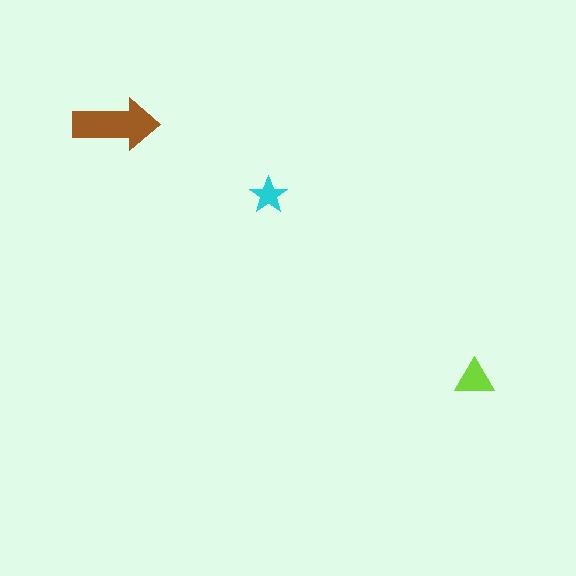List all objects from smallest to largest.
The cyan star, the lime triangle, the brown arrow.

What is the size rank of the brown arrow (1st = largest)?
1st.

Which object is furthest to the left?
The brown arrow is leftmost.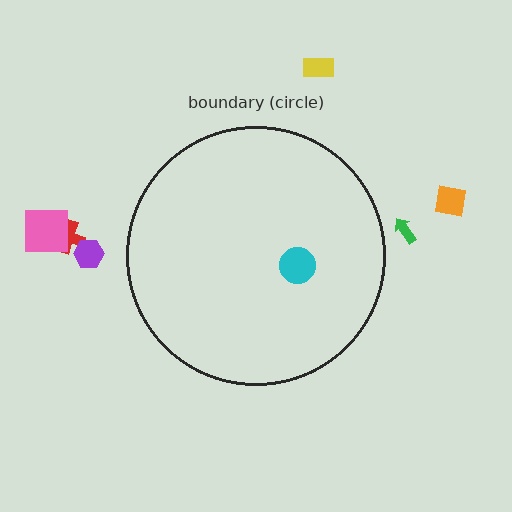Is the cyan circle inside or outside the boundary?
Inside.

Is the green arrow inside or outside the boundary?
Outside.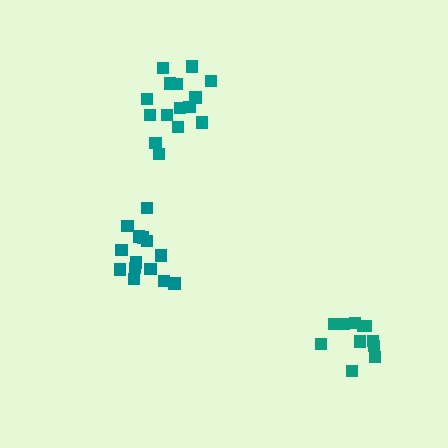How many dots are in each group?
Group 1: 14 dots, Group 2: 15 dots, Group 3: 11 dots (40 total).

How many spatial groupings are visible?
There are 3 spatial groupings.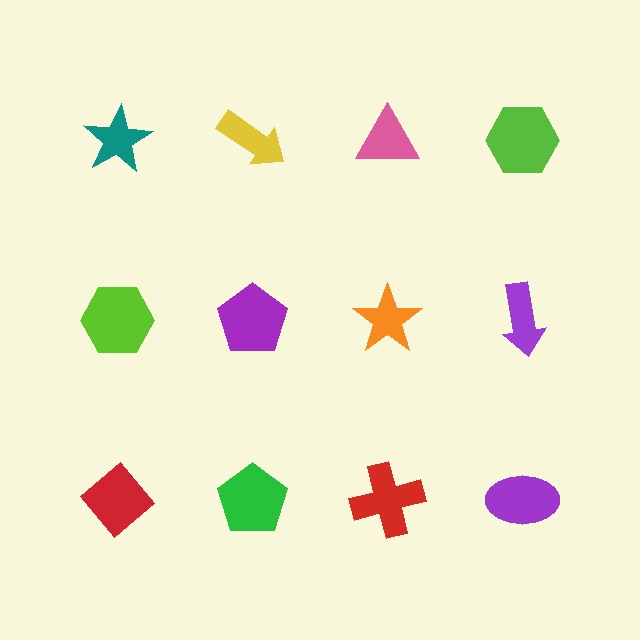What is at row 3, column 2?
A green pentagon.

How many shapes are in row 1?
4 shapes.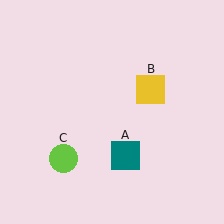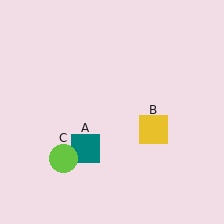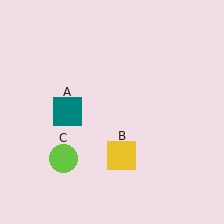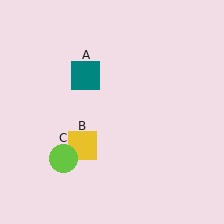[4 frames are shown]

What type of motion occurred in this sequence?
The teal square (object A), yellow square (object B) rotated clockwise around the center of the scene.